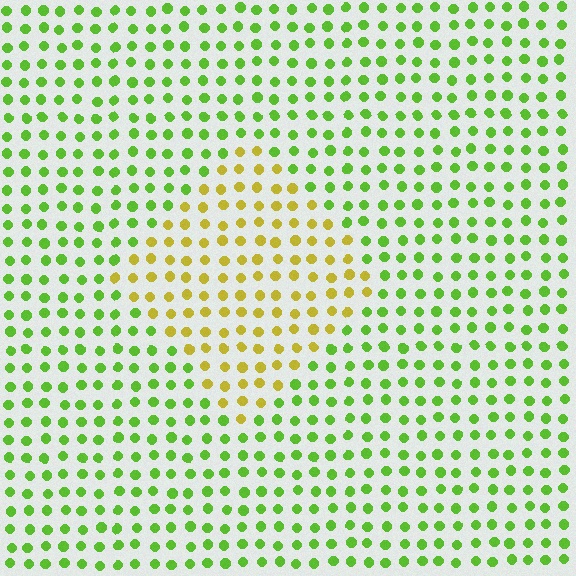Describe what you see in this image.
The image is filled with small lime elements in a uniform arrangement. A diamond-shaped region is visible where the elements are tinted to a slightly different hue, forming a subtle color boundary.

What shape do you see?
I see a diamond.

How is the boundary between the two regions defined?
The boundary is defined purely by a slight shift in hue (about 47 degrees). Spacing, size, and orientation are identical on both sides.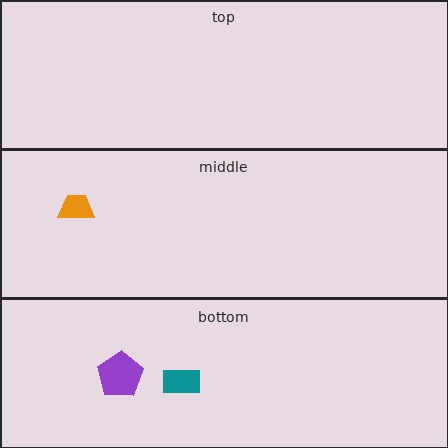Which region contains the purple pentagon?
The bottom region.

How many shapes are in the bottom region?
2.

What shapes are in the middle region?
The orange trapezoid.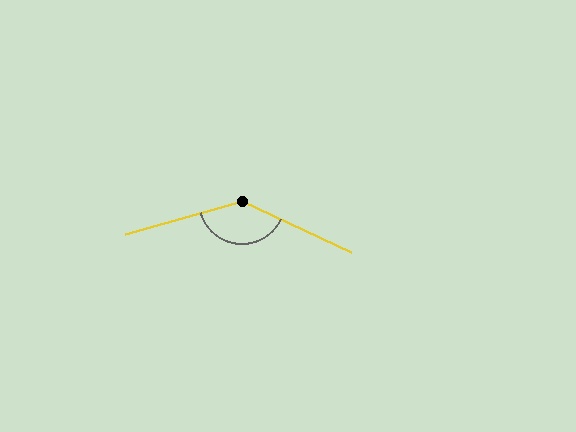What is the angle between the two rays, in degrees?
Approximately 139 degrees.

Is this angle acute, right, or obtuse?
It is obtuse.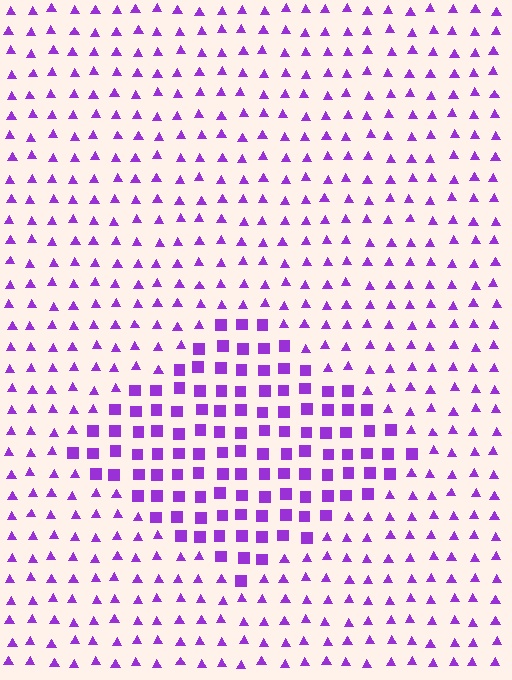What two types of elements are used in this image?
The image uses squares inside the diamond region and triangles outside it.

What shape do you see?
I see a diamond.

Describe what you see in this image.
The image is filled with small purple elements arranged in a uniform grid. A diamond-shaped region contains squares, while the surrounding area contains triangles. The boundary is defined purely by the change in element shape.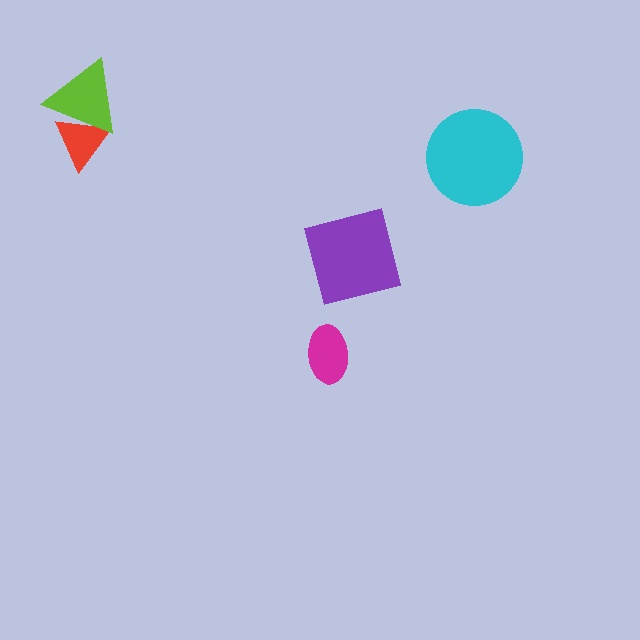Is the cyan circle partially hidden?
No, no other shape covers it.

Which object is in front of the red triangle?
The lime triangle is in front of the red triangle.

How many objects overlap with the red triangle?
1 object overlaps with the red triangle.